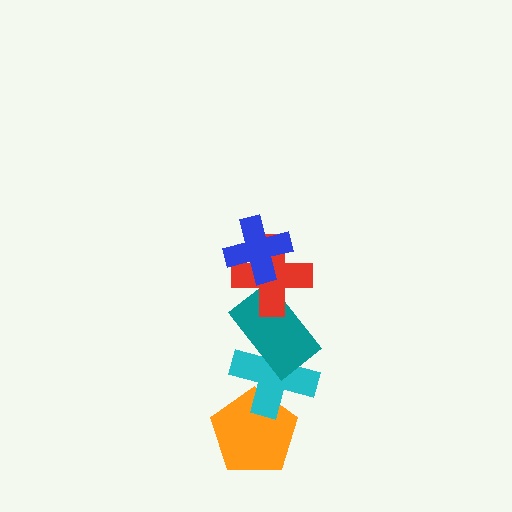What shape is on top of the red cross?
The blue cross is on top of the red cross.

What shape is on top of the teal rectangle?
The red cross is on top of the teal rectangle.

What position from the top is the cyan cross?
The cyan cross is 4th from the top.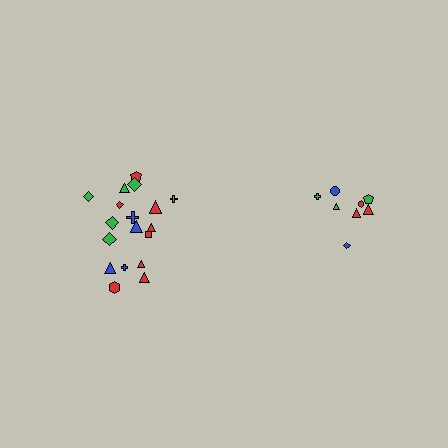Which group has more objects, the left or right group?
The left group.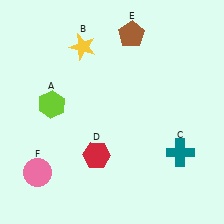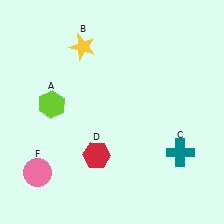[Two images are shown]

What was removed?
The brown pentagon (E) was removed in Image 2.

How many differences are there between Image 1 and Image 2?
There is 1 difference between the two images.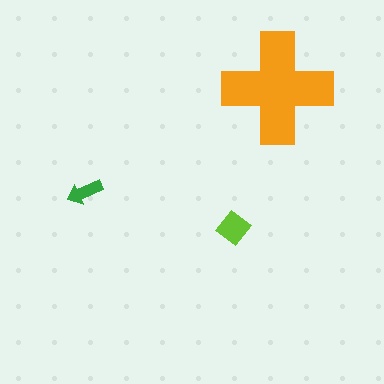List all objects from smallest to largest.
The green arrow, the lime diamond, the orange cross.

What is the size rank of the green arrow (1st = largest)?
3rd.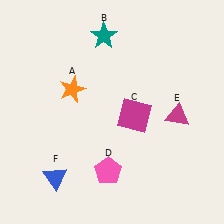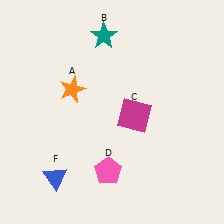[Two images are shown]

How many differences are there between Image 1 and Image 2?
There is 1 difference between the two images.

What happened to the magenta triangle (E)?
The magenta triangle (E) was removed in Image 2. It was in the bottom-right area of Image 1.